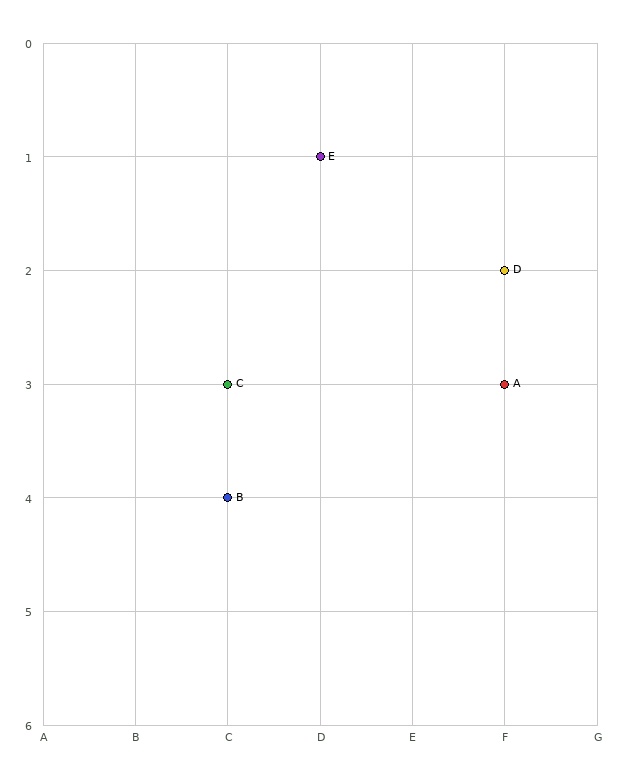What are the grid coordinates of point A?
Point A is at grid coordinates (F, 3).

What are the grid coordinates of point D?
Point D is at grid coordinates (F, 2).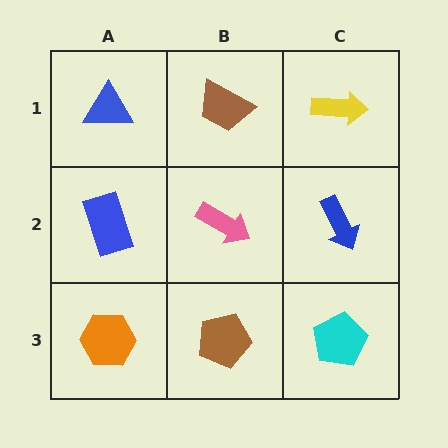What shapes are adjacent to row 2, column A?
A blue triangle (row 1, column A), an orange hexagon (row 3, column A), a pink arrow (row 2, column B).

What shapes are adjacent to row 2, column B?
A brown trapezoid (row 1, column B), a brown pentagon (row 3, column B), a blue rectangle (row 2, column A), a blue arrow (row 2, column C).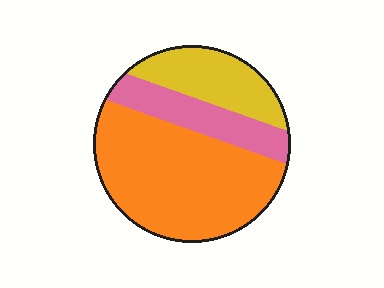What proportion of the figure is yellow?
Yellow takes up less than a quarter of the figure.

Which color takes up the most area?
Orange, at roughly 60%.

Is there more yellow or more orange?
Orange.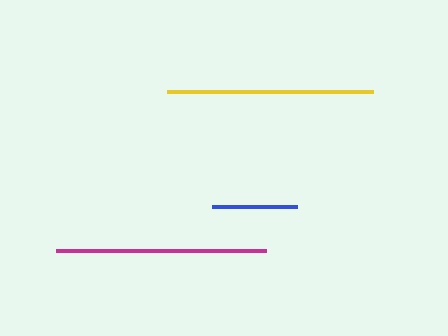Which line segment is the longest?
The magenta line is the longest at approximately 210 pixels.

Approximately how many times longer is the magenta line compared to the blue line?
The magenta line is approximately 2.5 times the length of the blue line.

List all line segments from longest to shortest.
From longest to shortest: magenta, yellow, blue.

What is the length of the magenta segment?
The magenta segment is approximately 210 pixels long.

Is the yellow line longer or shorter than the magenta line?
The magenta line is longer than the yellow line.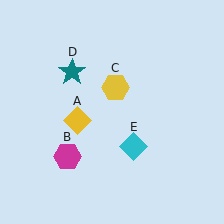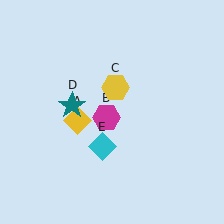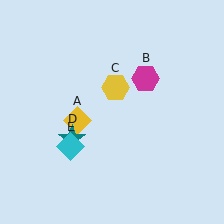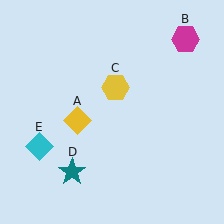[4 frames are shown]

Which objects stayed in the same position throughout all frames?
Yellow diamond (object A) and yellow hexagon (object C) remained stationary.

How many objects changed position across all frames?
3 objects changed position: magenta hexagon (object B), teal star (object D), cyan diamond (object E).